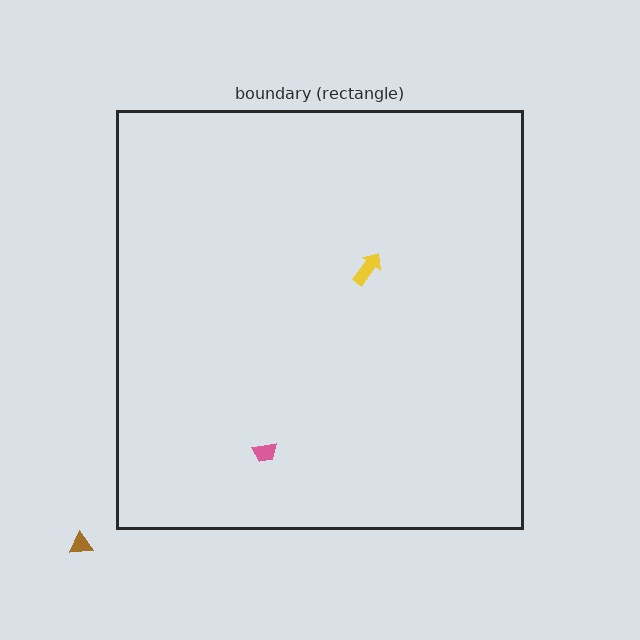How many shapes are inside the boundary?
2 inside, 1 outside.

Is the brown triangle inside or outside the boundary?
Outside.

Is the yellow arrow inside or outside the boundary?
Inside.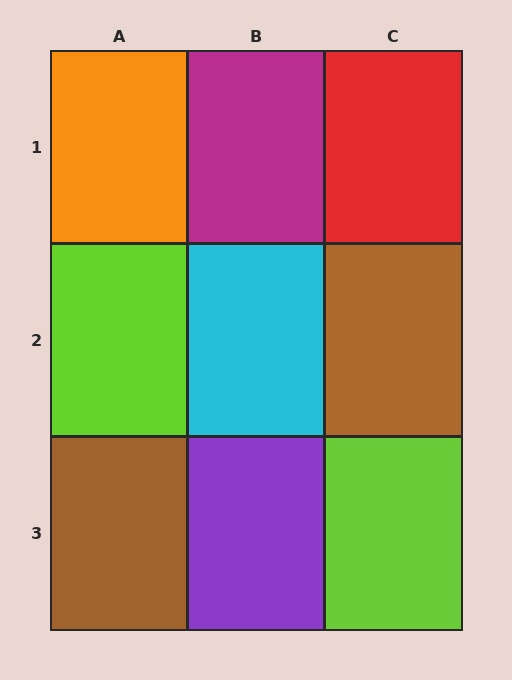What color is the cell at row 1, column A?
Orange.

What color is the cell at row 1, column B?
Magenta.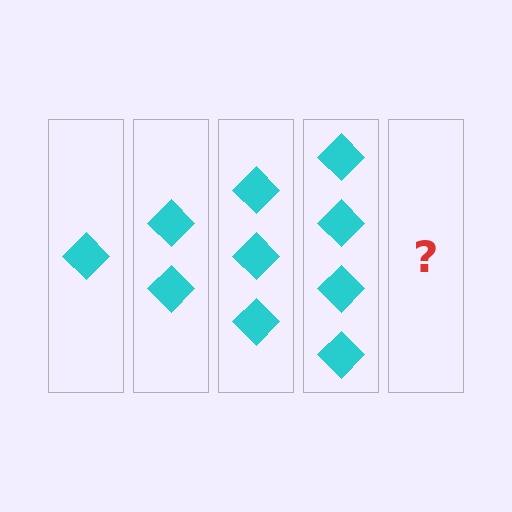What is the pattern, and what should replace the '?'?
The pattern is that each step adds one more diamond. The '?' should be 5 diamonds.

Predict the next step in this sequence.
The next step is 5 diamonds.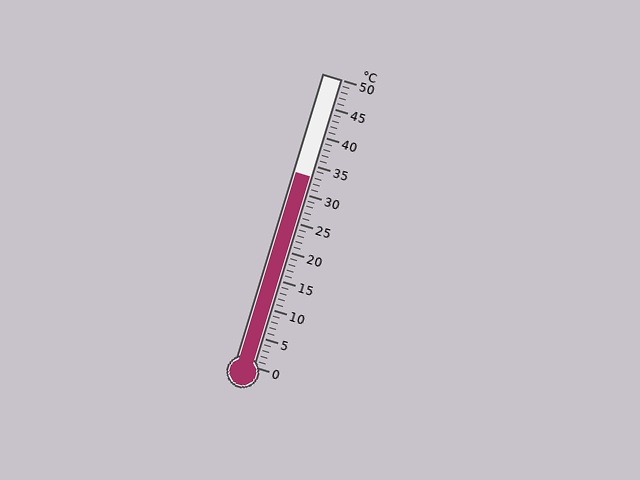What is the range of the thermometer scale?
The thermometer scale ranges from 0°C to 50°C.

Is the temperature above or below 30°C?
The temperature is above 30°C.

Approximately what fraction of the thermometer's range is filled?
The thermometer is filled to approximately 65% of its range.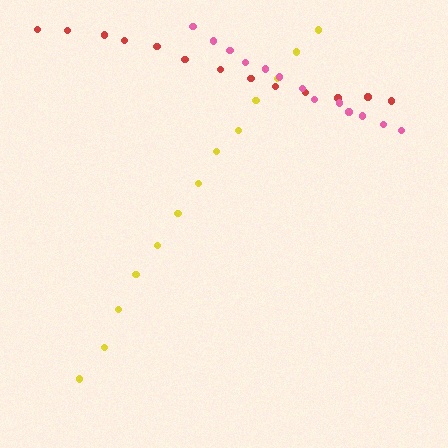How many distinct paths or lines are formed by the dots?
There are 3 distinct paths.